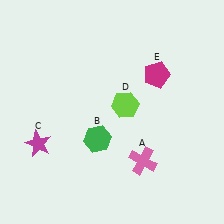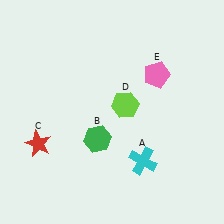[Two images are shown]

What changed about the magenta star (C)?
In Image 1, C is magenta. In Image 2, it changed to red.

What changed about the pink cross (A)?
In Image 1, A is pink. In Image 2, it changed to cyan.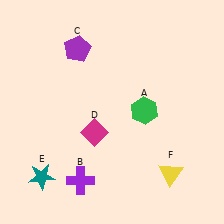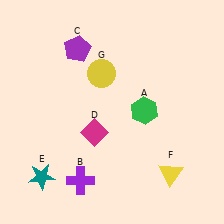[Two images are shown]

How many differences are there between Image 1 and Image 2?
There is 1 difference between the two images.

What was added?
A yellow circle (G) was added in Image 2.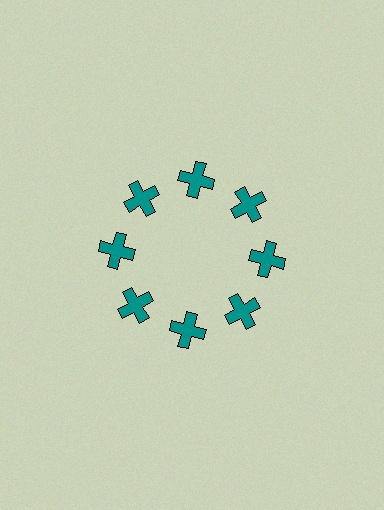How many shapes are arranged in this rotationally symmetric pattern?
There are 8 shapes, arranged in 8 groups of 1.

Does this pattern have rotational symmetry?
Yes, this pattern has 8-fold rotational symmetry. It looks the same after rotating 45 degrees around the center.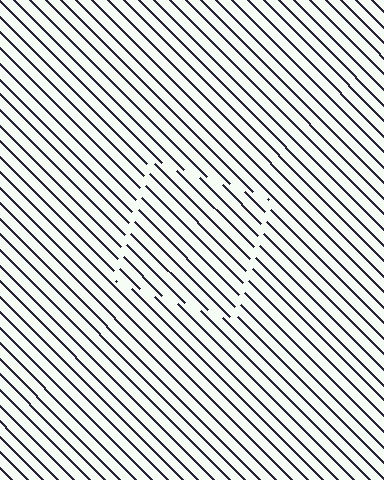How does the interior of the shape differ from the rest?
The interior of the shape contains the same grating, shifted by half a period — the contour is defined by the phase discontinuity where line-ends from the inner and outer gratings abut.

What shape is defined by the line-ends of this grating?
An illusory square. The interior of the shape contains the same grating, shifted by half a period — the contour is defined by the phase discontinuity where line-ends from the inner and outer gratings abut.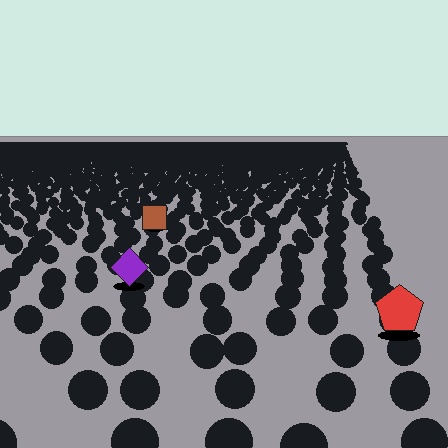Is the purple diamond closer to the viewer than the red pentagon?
No. The red pentagon is closer — you can tell from the texture gradient: the ground texture is coarser near it.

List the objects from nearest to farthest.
From nearest to farthest: the red pentagon, the purple diamond, the brown square.